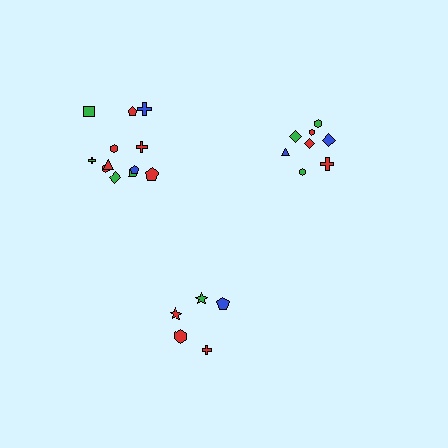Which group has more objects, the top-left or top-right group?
The top-left group.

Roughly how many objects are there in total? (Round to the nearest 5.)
Roughly 25 objects in total.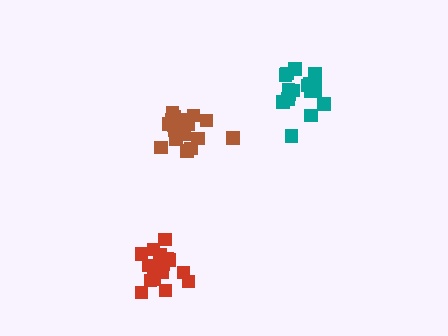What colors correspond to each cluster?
The clusters are colored: teal, brown, red.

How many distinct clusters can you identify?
There are 3 distinct clusters.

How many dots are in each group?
Group 1: 18 dots, Group 2: 21 dots, Group 3: 18 dots (57 total).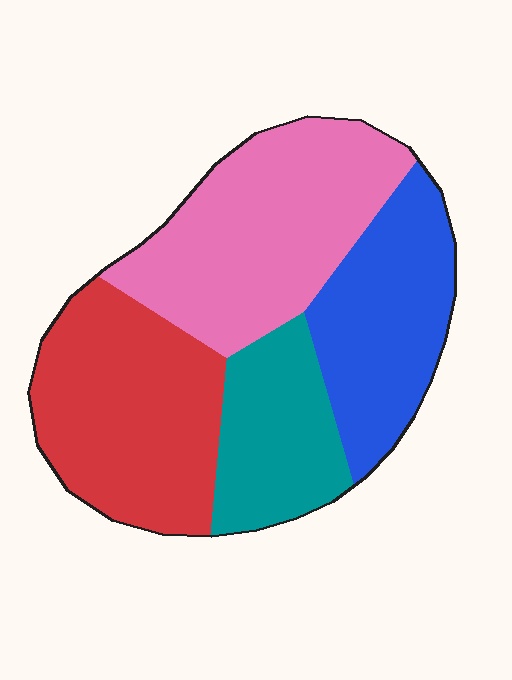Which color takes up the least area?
Teal, at roughly 15%.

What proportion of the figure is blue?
Blue covers around 20% of the figure.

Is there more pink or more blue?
Pink.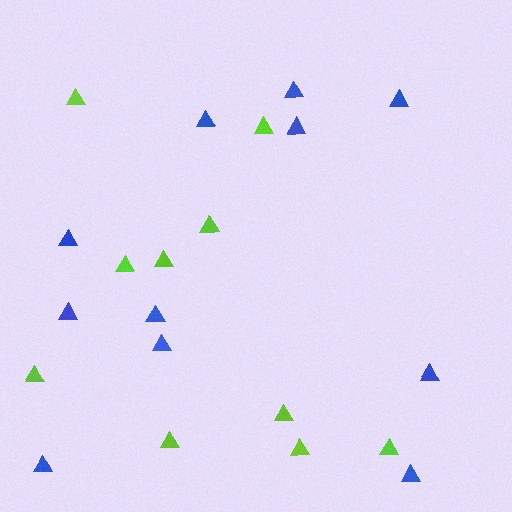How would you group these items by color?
There are 2 groups: one group of lime triangles (10) and one group of blue triangles (11).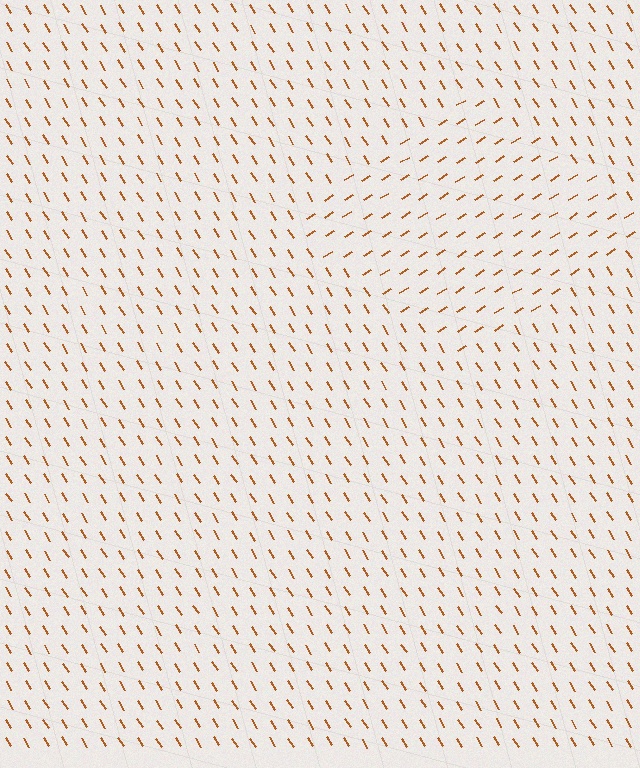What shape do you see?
I see a diamond.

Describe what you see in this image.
The image is filled with small brown line segments. A diamond region in the image has lines oriented differently from the surrounding lines, creating a visible texture boundary.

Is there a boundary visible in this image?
Yes, there is a texture boundary formed by a change in line orientation.